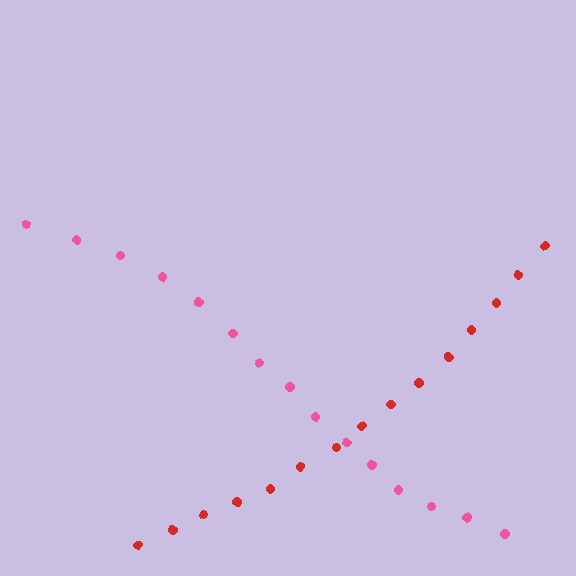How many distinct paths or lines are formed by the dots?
There are 2 distinct paths.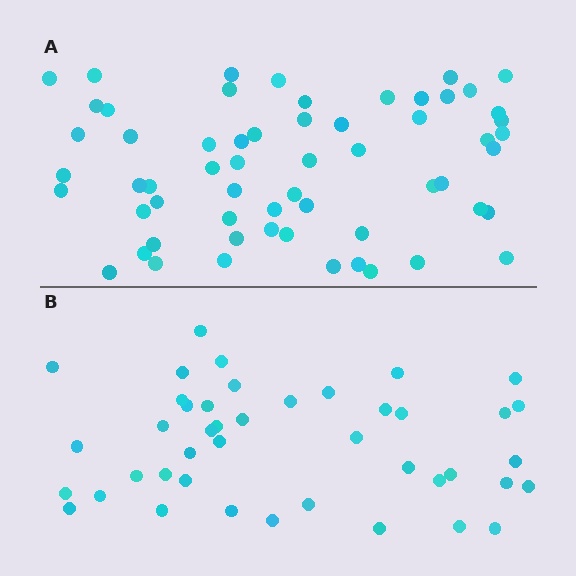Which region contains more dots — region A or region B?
Region A (the top region) has more dots.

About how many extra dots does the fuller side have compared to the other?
Region A has approximately 15 more dots than region B.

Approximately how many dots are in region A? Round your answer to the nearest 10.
About 60 dots.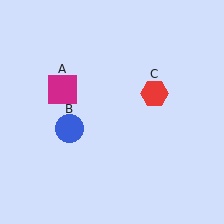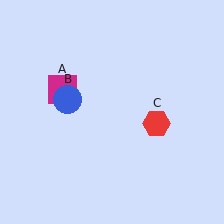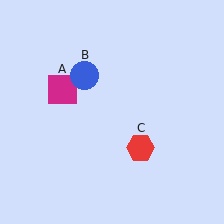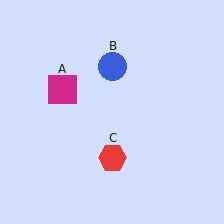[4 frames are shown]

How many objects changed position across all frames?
2 objects changed position: blue circle (object B), red hexagon (object C).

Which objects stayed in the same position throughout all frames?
Magenta square (object A) remained stationary.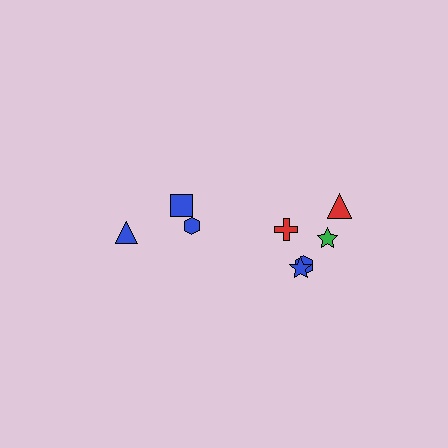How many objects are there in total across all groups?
There are 8 objects.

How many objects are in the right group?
There are 5 objects.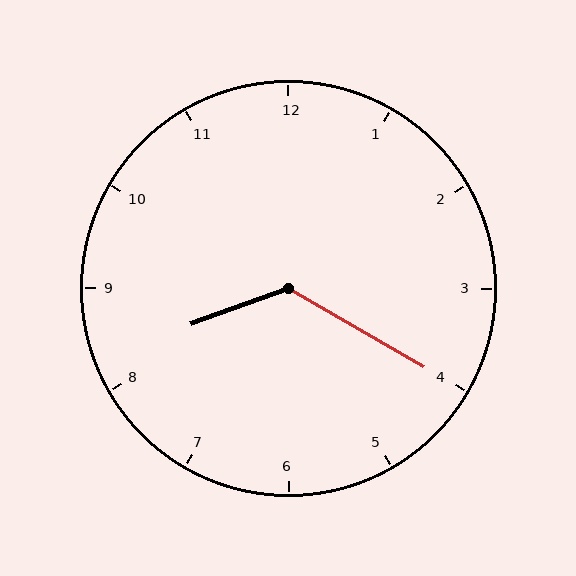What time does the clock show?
8:20.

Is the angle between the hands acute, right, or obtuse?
It is obtuse.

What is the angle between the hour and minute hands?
Approximately 130 degrees.